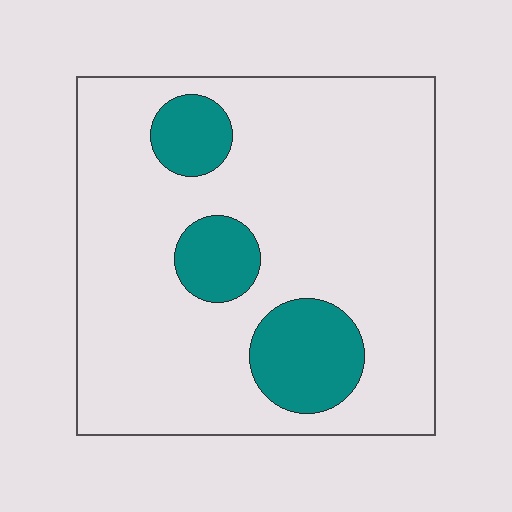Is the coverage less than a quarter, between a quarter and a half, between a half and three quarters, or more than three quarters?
Less than a quarter.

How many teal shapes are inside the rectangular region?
3.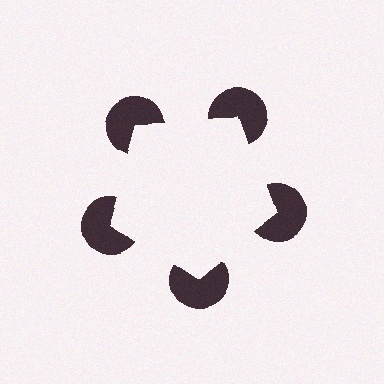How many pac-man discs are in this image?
There are 5 — one at each vertex of the illusory pentagon.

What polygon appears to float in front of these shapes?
An illusory pentagon — its edges are inferred from the aligned wedge cuts in the pac-man discs, not physically drawn.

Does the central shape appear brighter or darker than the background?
It typically appears slightly brighter than the background, even though no actual brightness change is drawn.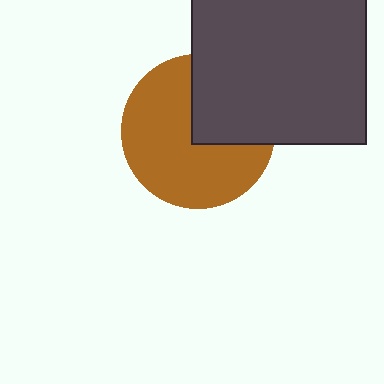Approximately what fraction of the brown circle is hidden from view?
Roughly 34% of the brown circle is hidden behind the dark gray square.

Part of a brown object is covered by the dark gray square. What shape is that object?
It is a circle.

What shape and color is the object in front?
The object in front is a dark gray square.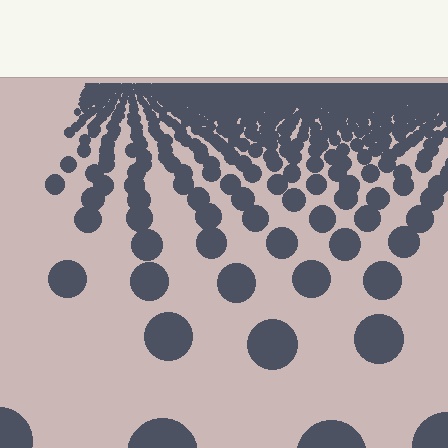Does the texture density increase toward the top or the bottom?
Density increases toward the top.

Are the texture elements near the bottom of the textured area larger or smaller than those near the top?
Larger. Near the bottom, elements are closer to the viewer and appear at a bigger on-screen size.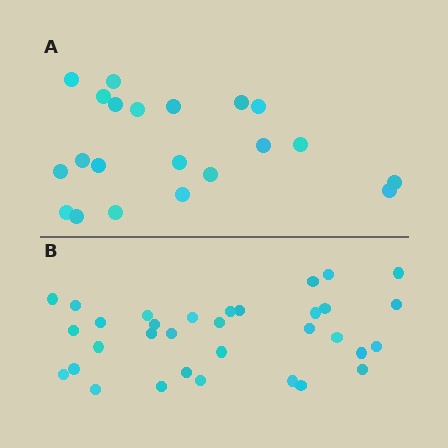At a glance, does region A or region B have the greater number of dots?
Region B (the bottom region) has more dots.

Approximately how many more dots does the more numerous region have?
Region B has roughly 12 or so more dots than region A.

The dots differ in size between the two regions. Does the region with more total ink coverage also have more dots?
No. Region A has more total ink coverage because its dots are larger, but region B actually contains more individual dots. Total area can be misleading — the number of items is what matters here.